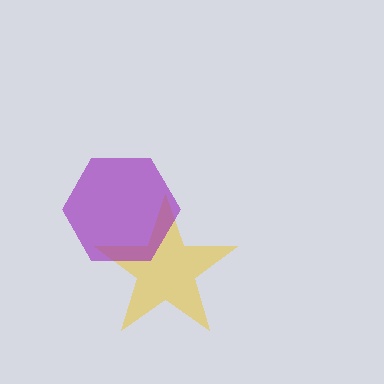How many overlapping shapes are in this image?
There are 2 overlapping shapes in the image.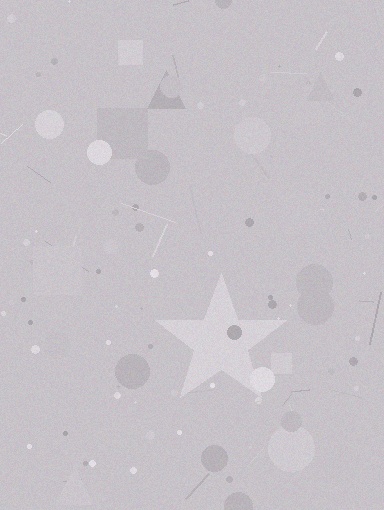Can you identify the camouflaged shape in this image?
The camouflaged shape is a star.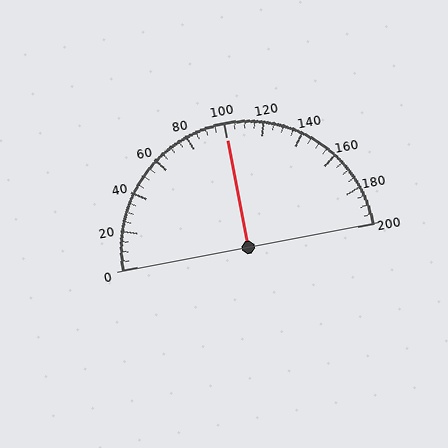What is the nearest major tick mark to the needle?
The nearest major tick mark is 100.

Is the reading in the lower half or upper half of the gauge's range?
The reading is in the upper half of the range (0 to 200).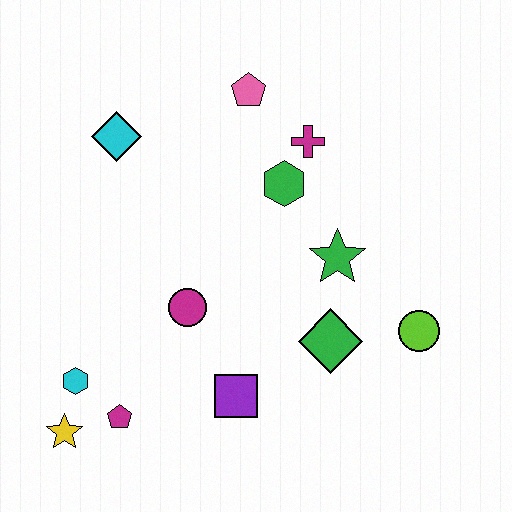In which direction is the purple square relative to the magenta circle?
The purple square is below the magenta circle.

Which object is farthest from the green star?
The yellow star is farthest from the green star.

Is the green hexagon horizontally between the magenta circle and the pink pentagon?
No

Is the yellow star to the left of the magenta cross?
Yes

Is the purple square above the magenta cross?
No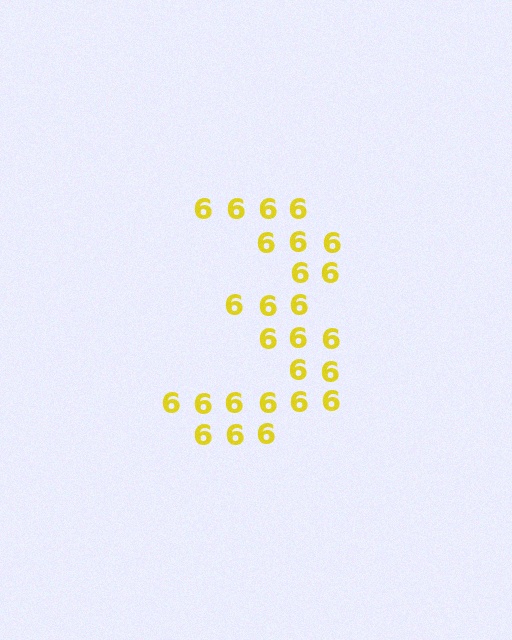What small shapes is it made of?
It is made of small digit 6's.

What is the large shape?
The large shape is the digit 3.